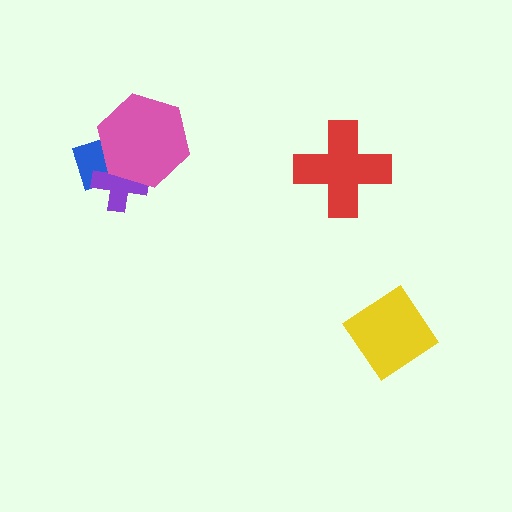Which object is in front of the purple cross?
The pink hexagon is in front of the purple cross.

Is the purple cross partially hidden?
Yes, it is partially covered by another shape.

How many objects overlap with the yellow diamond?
0 objects overlap with the yellow diamond.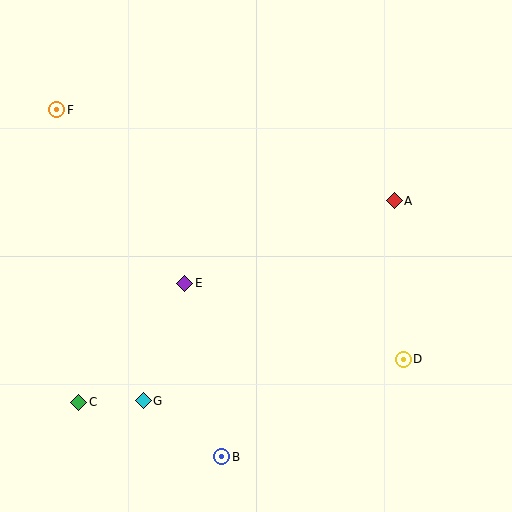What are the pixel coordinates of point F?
Point F is at (57, 110).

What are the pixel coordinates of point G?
Point G is at (143, 401).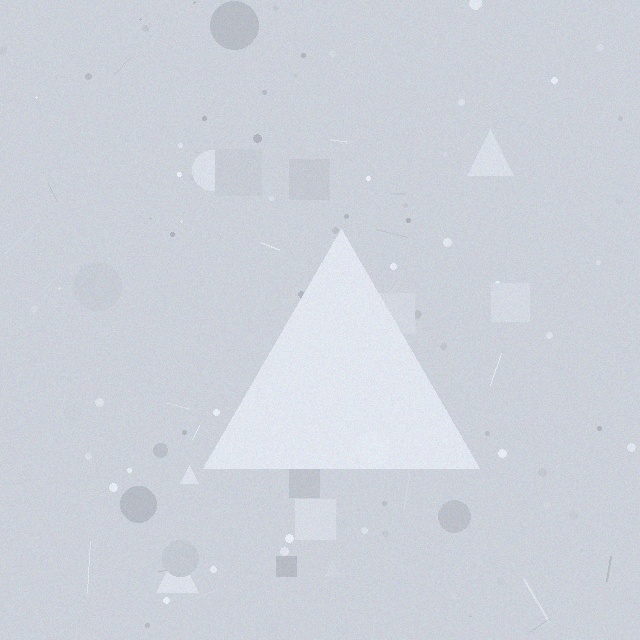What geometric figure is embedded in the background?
A triangle is embedded in the background.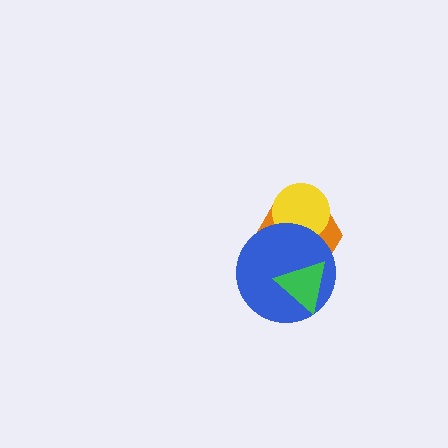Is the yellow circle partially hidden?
Yes, it is partially covered by another shape.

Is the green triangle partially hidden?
No, no other shape covers it.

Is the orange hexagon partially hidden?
Yes, it is partially covered by another shape.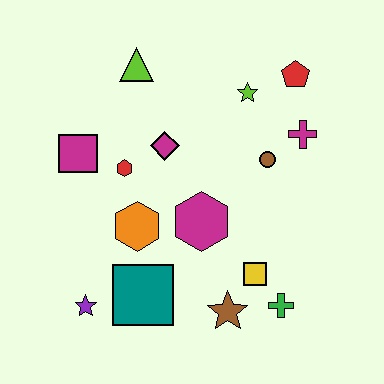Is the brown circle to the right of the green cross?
No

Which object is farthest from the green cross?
The lime triangle is farthest from the green cross.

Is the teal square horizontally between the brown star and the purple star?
Yes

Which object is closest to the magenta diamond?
The red hexagon is closest to the magenta diamond.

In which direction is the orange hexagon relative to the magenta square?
The orange hexagon is below the magenta square.